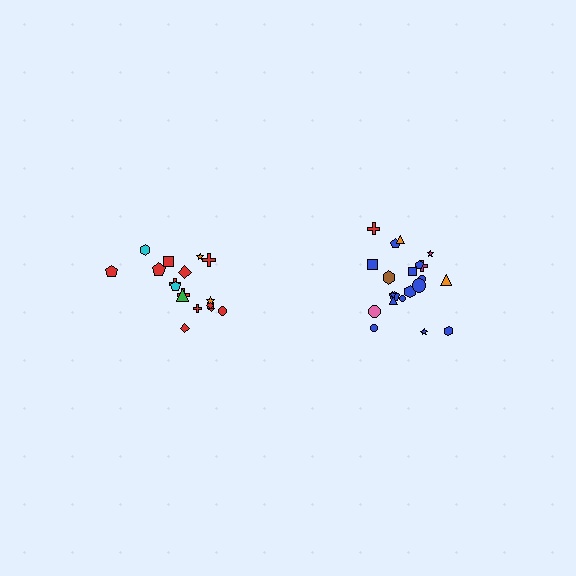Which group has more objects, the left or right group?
The right group.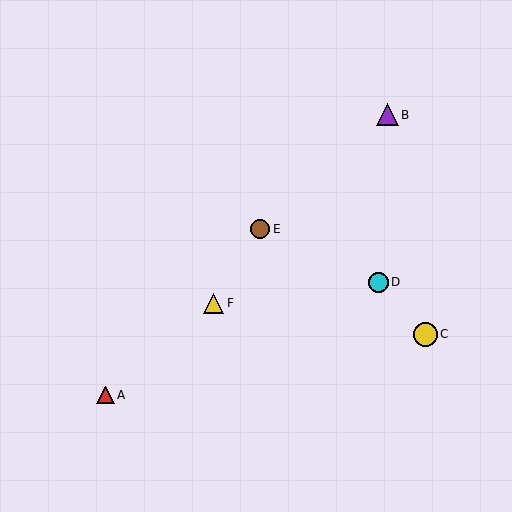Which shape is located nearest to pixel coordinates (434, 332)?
The yellow circle (labeled C) at (425, 334) is nearest to that location.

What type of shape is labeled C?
Shape C is a yellow circle.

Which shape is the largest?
The yellow circle (labeled C) is the largest.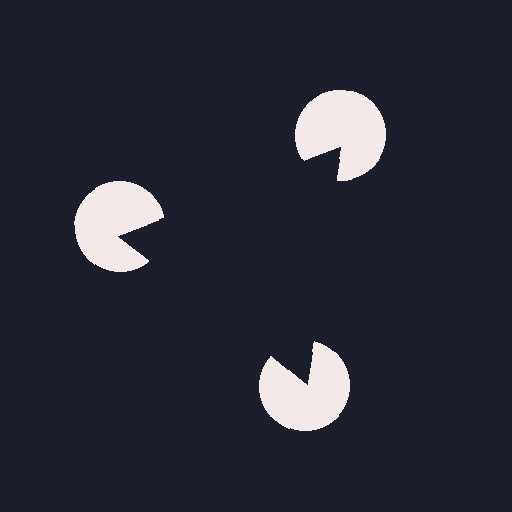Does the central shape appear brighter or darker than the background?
It typically appears slightly darker than the background, even though no actual brightness change is drawn.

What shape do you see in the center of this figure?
An illusory triangle — its edges are inferred from the aligned wedge cuts in the pac-man discs, not physically drawn.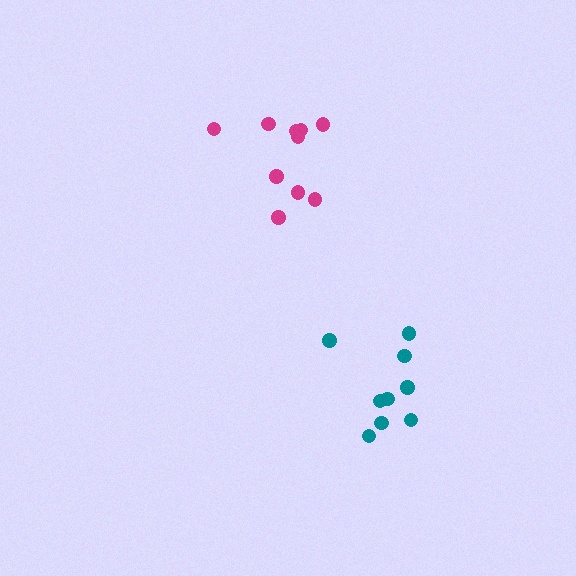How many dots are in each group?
Group 1: 9 dots, Group 2: 10 dots (19 total).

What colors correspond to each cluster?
The clusters are colored: teal, magenta.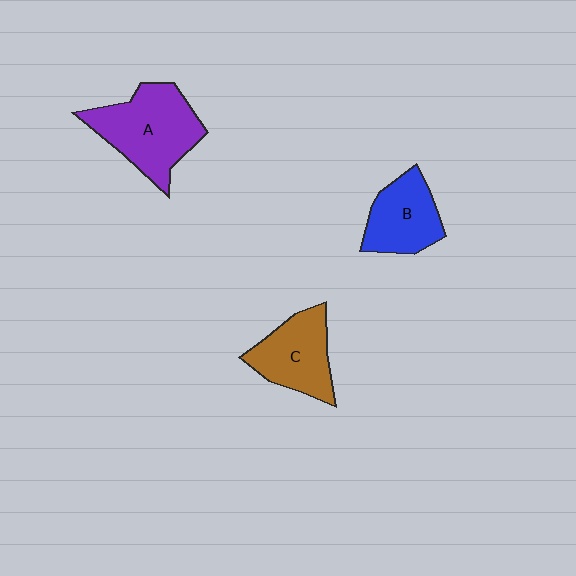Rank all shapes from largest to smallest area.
From largest to smallest: A (purple), C (brown), B (blue).